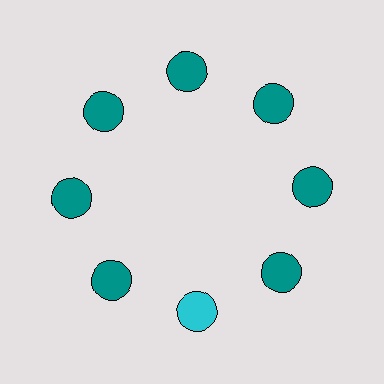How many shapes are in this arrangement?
There are 8 shapes arranged in a ring pattern.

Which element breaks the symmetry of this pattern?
The cyan circle at roughly the 6 o'clock position breaks the symmetry. All other shapes are teal circles.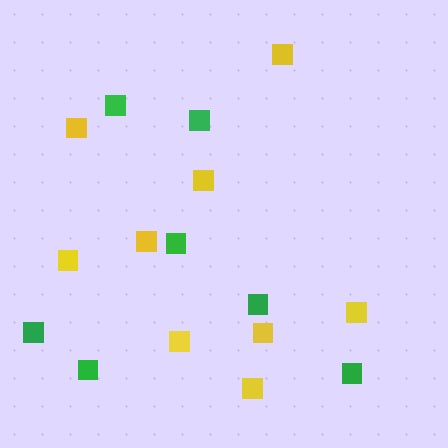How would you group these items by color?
There are 2 groups: one group of green squares (7) and one group of yellow squares (9).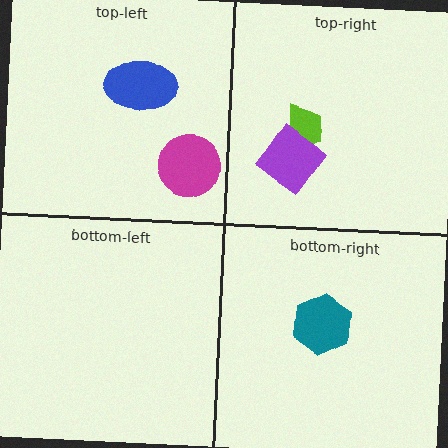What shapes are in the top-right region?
The lime trapezoid, the purple diamond.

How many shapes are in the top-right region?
2.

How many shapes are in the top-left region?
2.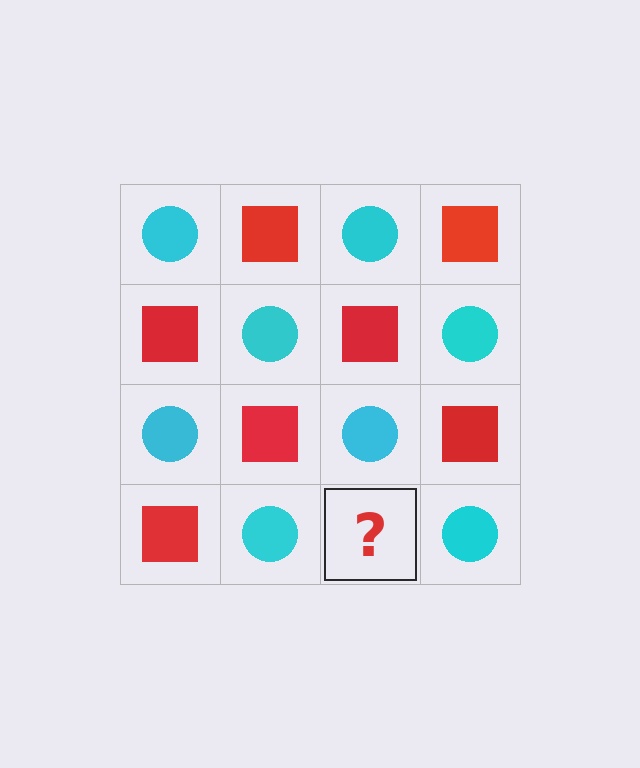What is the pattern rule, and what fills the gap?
The rule is that it alternates cyan circle and red square in a checkerboard pattern. The gap should be filled with a red square.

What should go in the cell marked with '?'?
The missing cell should contain a red square.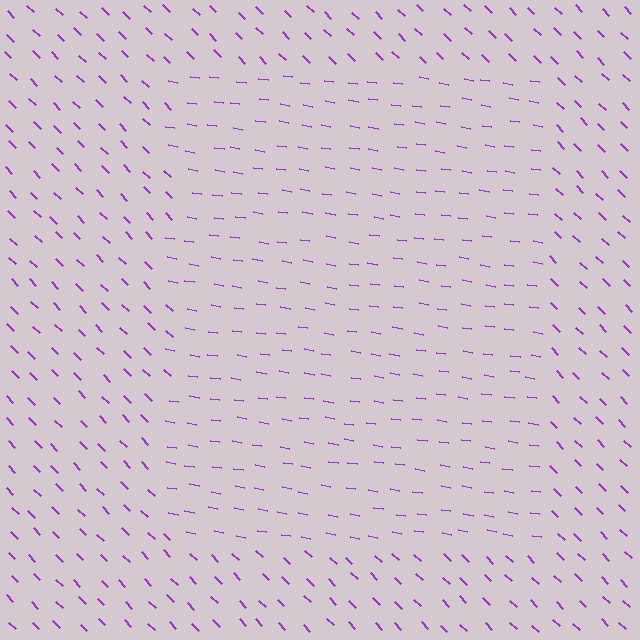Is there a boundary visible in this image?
Yes, there is a texture boundary formed by a change in line orientation.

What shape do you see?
I see a rectangle.